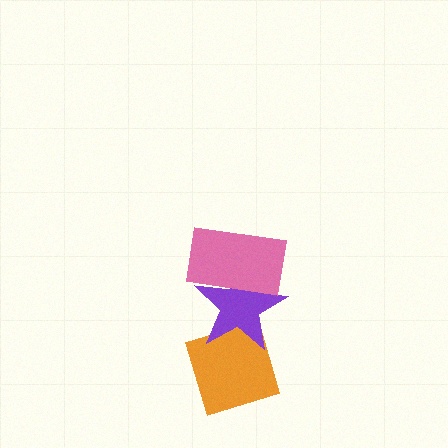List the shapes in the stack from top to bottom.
From top to bottom: the pink rectangle, the purple star, the orange diamond.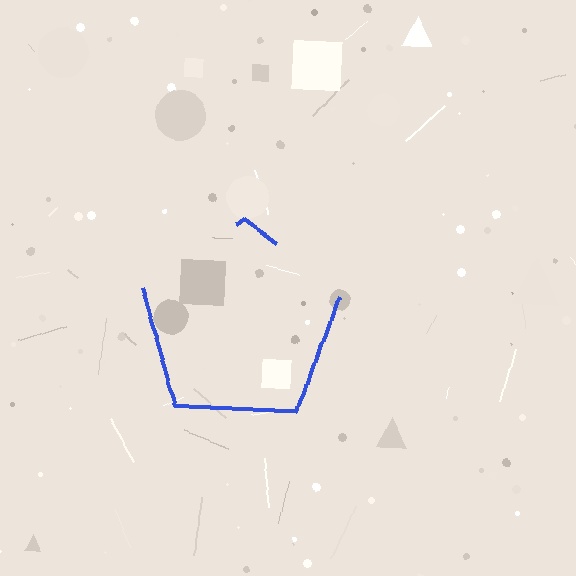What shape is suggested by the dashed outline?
The dashed outline suggests a pentagon.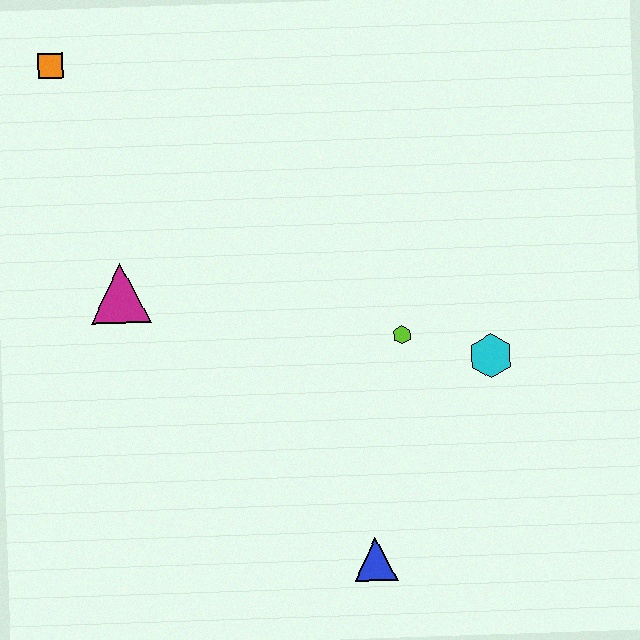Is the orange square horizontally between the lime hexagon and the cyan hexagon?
No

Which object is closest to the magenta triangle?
The orange square is closest to the magenta triangle.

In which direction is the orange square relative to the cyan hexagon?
The orange square is to the left of the cyan hexagon.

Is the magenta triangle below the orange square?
Yes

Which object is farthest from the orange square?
The blue triangle is farthest from the orange square.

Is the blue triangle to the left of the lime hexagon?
Yes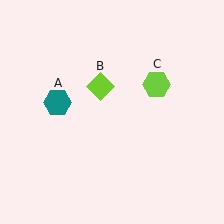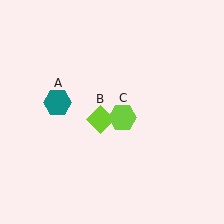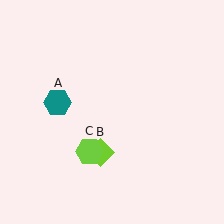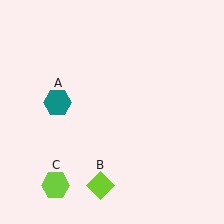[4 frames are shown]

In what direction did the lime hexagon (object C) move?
The lime hexagon (object C) moved down and to the left.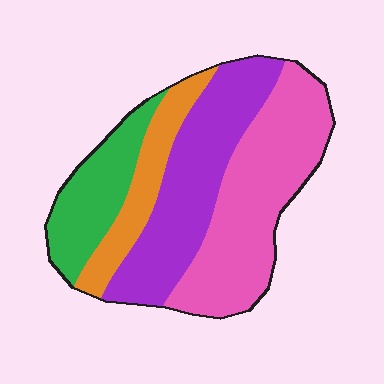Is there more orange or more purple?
Purple.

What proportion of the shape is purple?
Purple takes up about one third (1/3) of the shape.